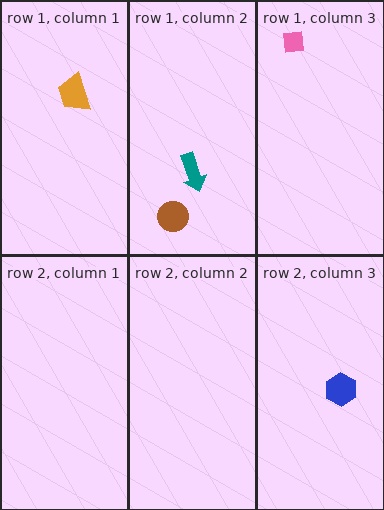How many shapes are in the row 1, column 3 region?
1.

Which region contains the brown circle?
The row 1, column 2 region.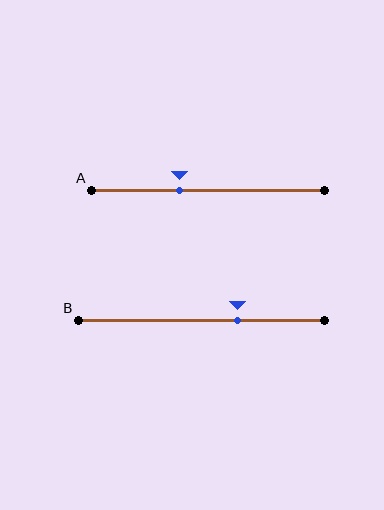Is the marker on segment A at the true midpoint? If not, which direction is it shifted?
No, the marker on segment A is shifted to the left by about 12% of the segment length.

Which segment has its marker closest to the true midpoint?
Segment A has its marker closest to the true midpoint.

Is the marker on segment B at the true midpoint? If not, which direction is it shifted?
No, the marker on segment B is shifted to the right by about 15% of the segment length.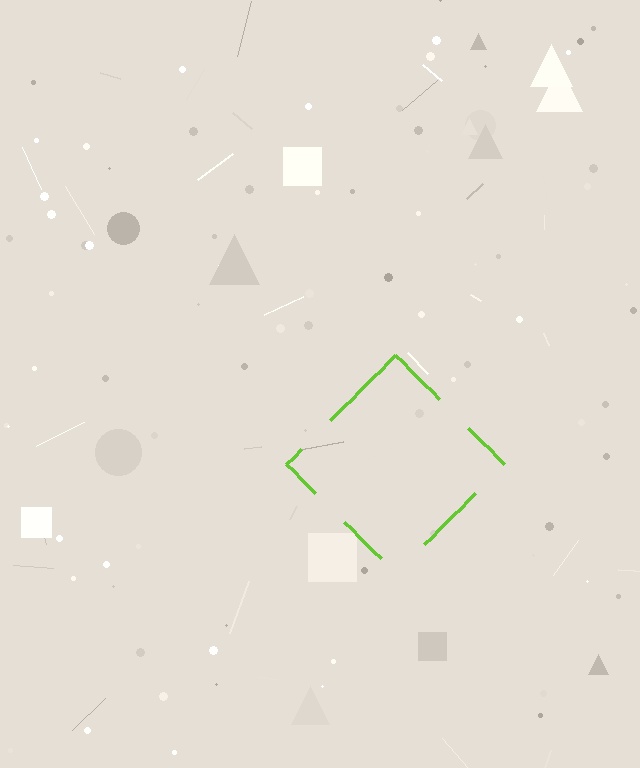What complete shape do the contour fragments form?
The contour fragments form a diamond.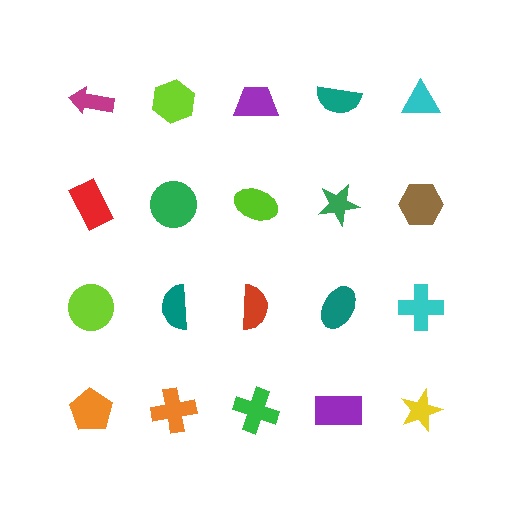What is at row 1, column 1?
A magenta arrow.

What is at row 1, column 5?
A cyan triangle.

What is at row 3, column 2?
A teal semicircle.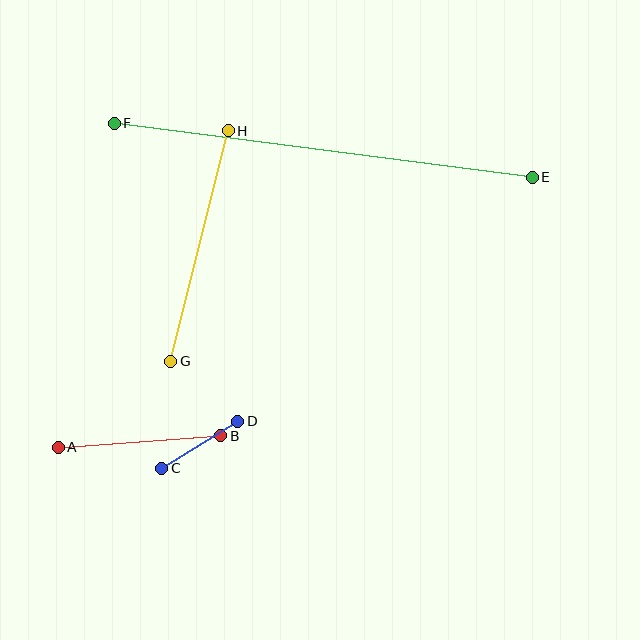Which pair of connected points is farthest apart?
Points E and F are farthest apart.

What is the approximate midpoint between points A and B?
The midpoint is at approximately (139, 441) pixels.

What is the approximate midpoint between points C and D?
The midpoint is at approximately (200, 445) pixels.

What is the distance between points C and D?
The distance is approximately 90 pixels.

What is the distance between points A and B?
The distance is approximately 163 pixels.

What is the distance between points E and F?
The distance is approximately 421 pixels.